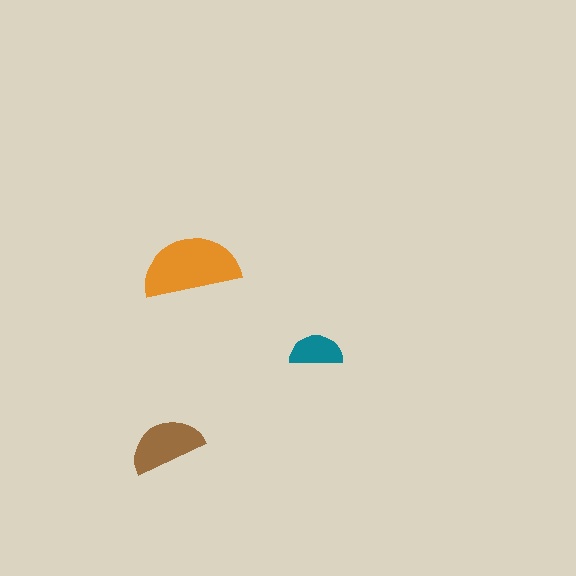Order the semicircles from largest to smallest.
the orange one, the brown one, the teal one.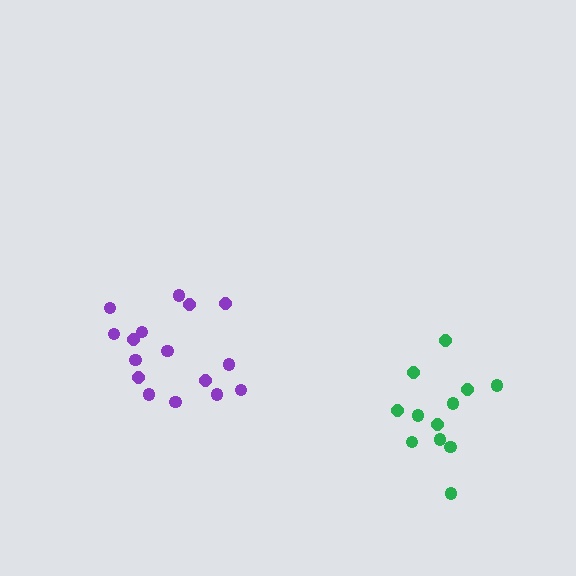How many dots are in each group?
Group 1: 16 dots, Group 2: 12 dots (28 total).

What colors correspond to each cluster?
The clusters are colored: purple, green.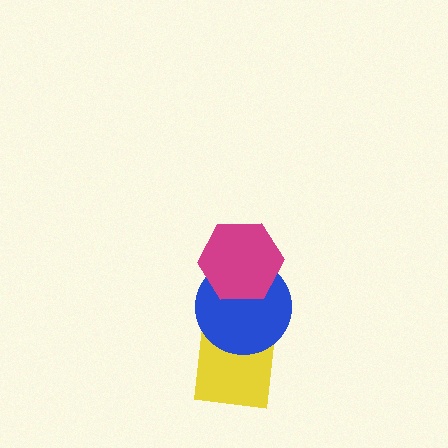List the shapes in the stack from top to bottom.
From top to bottom: the magenta hexagon, the blue circle, the yellow square.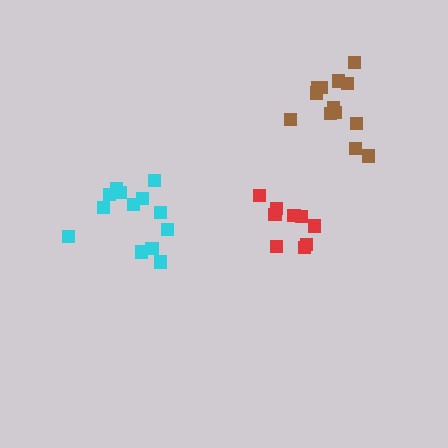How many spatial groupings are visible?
There are 3 spatial groupings.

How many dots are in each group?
Group 1: 9 dots, Group 2: 13 dots, Group 3: 13 dots (35 total).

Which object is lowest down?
The red cluster is bottommost.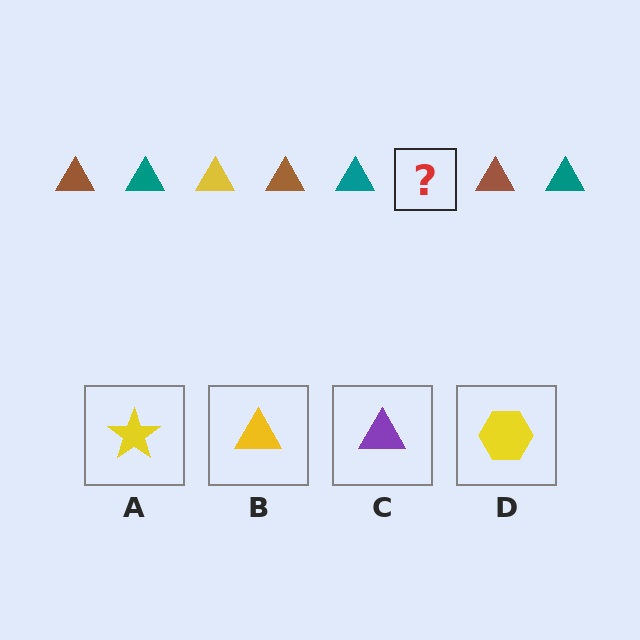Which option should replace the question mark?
Option B.